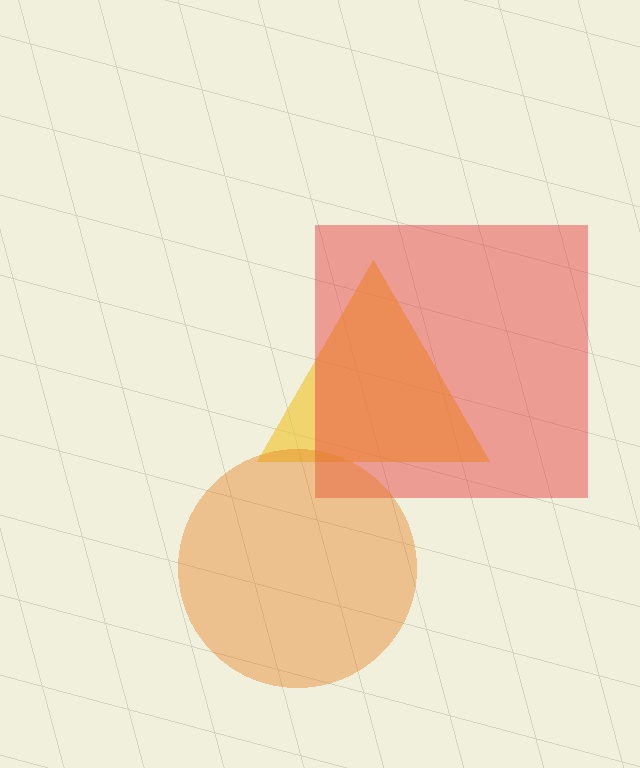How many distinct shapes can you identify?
There are 3 distinct shapes: a yellow triangle, a red square, an orange circle.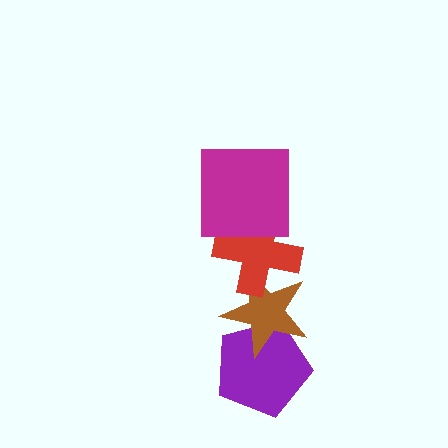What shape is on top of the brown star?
The red cross is on top of the brown star.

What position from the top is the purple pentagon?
The purple pentagon is 4th from the top.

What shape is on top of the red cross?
The magenta square is on top of the red cross.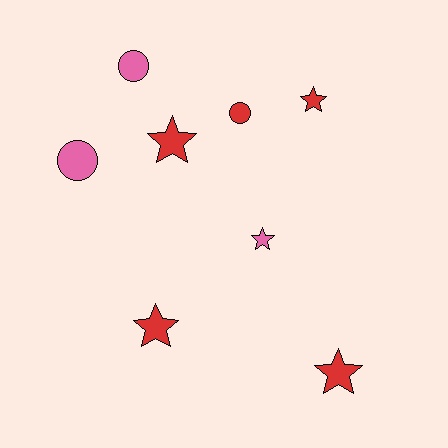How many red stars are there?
There are 4 red stars.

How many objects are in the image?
There are 8 objects.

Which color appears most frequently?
Red, with 5 objects.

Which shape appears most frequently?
Star, with 5 objects.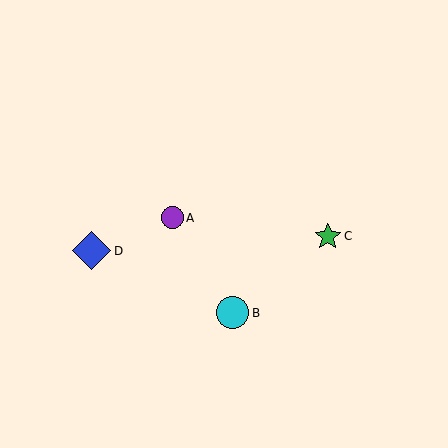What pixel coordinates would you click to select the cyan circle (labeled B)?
Click at (232, 313) to select the cyan circle B.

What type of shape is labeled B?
Shape B is a cyan circle.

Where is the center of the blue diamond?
The center of the blue diamond is at (92, 251).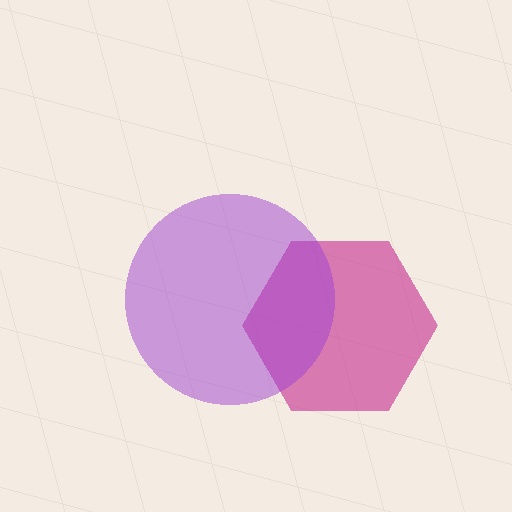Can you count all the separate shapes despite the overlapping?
Yes, there are 2 separate shapes.